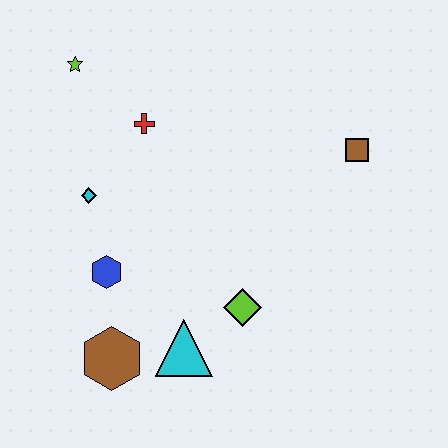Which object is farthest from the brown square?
The brown hexagon is farthest from the brown square.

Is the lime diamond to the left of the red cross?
No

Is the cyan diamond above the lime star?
No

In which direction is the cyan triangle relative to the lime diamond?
The cyan triangle is to the left of the lime diamond.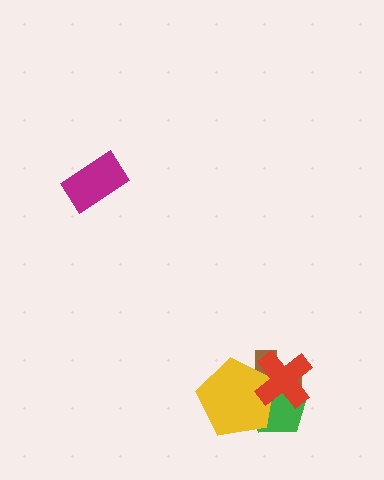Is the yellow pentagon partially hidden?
Yes, it is partially covered by another shape.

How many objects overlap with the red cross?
3 objects overlap with the red cross.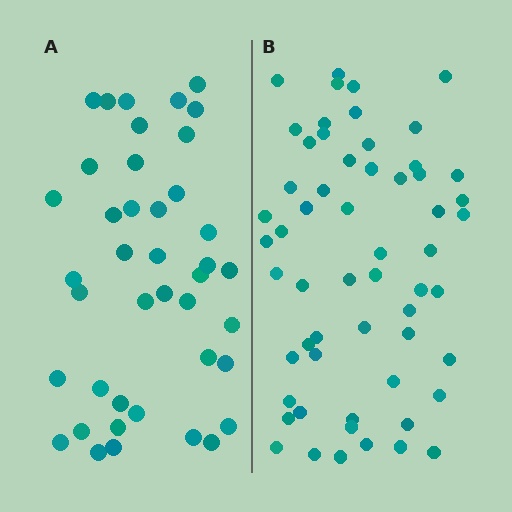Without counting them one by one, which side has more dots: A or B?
Region B (the right region) has more dots.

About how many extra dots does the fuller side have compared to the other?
Region B has approximately 15 more dots than region A.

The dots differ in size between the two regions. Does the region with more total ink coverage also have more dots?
No. Region A has more total ink coverage because its dots are larger, but region B actually contains more individual dots. Total area can be misleading — the number of items is what matters here.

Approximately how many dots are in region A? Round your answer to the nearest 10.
About 40 dots. (The exact count is 41, which rounds to 40.)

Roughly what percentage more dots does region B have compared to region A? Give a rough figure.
About 40% more.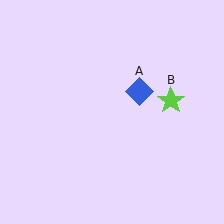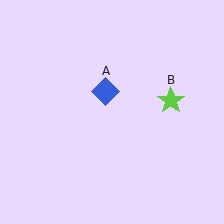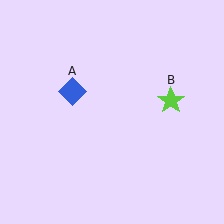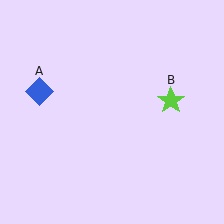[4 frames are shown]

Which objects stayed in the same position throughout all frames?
Lime star (object B) remained stationary.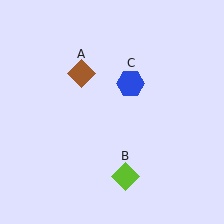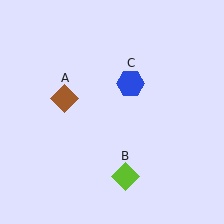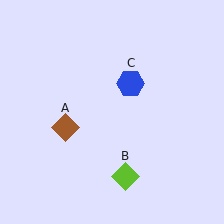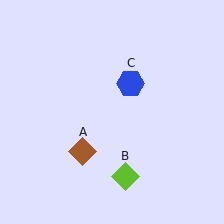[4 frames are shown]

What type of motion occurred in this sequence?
The brown diamond (object A) rotated counterclockwise around the center of the scene.